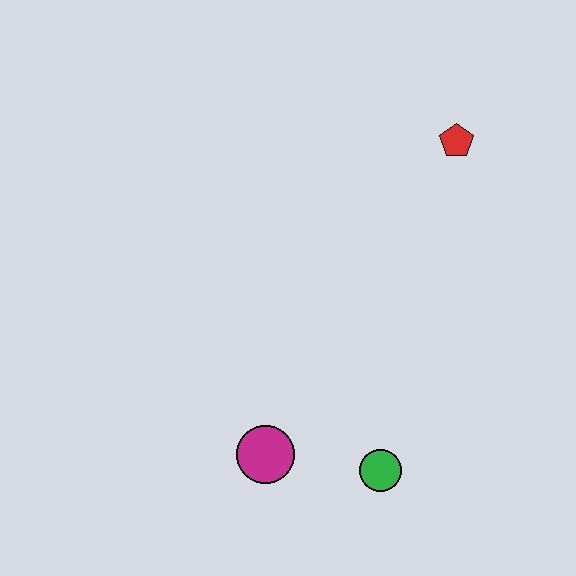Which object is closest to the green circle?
The magenta circle is closest to the green circle.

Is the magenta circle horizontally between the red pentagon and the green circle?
No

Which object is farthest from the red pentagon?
The magenta circle is farthest from the red pentagon.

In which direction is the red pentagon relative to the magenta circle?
The red pentagon is above the magenta circle.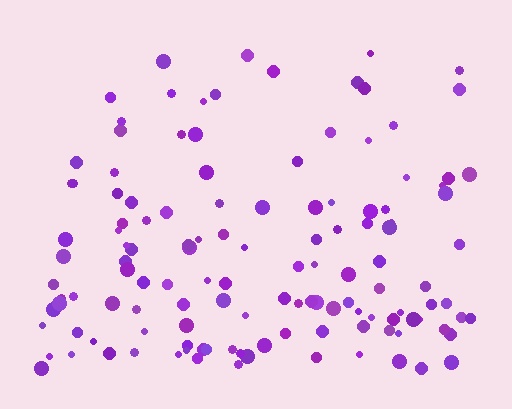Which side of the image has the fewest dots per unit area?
The top.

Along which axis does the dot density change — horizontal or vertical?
Vertical.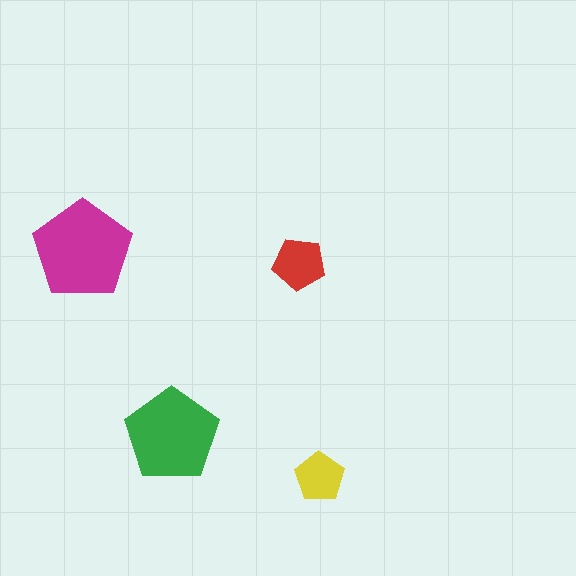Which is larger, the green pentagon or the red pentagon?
The green one.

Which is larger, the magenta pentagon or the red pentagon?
The magenta one.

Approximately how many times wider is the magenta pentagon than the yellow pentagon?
About 2 times wider.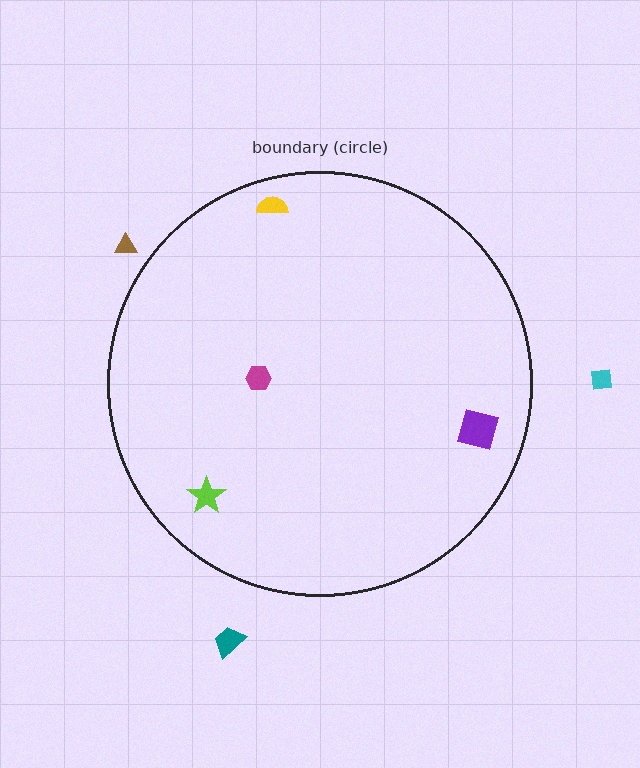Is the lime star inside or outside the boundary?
Inside.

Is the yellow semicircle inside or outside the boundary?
Inside.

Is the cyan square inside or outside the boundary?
Outside.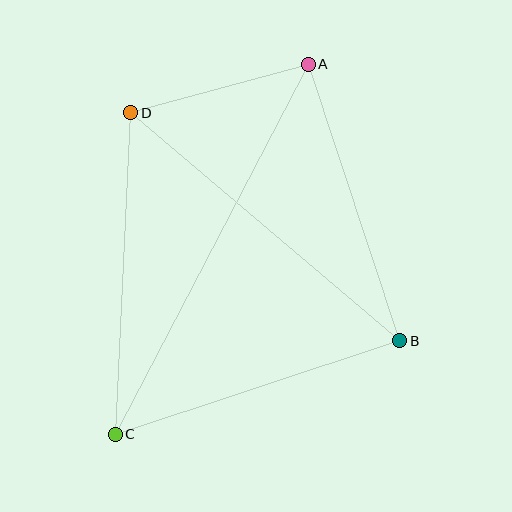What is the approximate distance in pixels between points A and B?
The distance between A and B is approximately 291 pixels.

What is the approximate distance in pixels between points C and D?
The distance between C and D is approximately 322 pixels.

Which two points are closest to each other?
Points A and D are closest to each other.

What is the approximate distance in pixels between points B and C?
The distance between B and C is approximately 299 pixels.